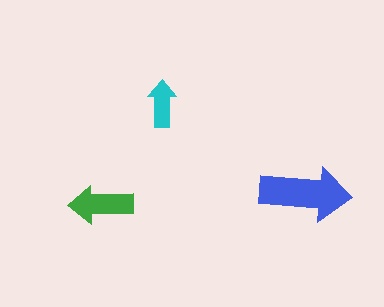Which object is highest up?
The cyan arrow is topmost.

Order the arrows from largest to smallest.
the blue one, the green one, the cyan one.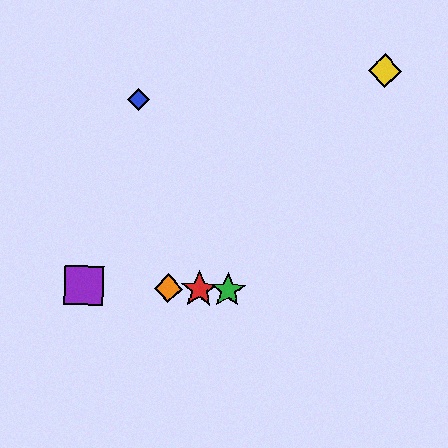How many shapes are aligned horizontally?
4 shapes (the red star, the green star, the purple square, the orange diamond) are aligned horizontally.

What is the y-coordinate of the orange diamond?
The orange diamond is at y≈288.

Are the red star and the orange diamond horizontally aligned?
Yes, both are at y≈289.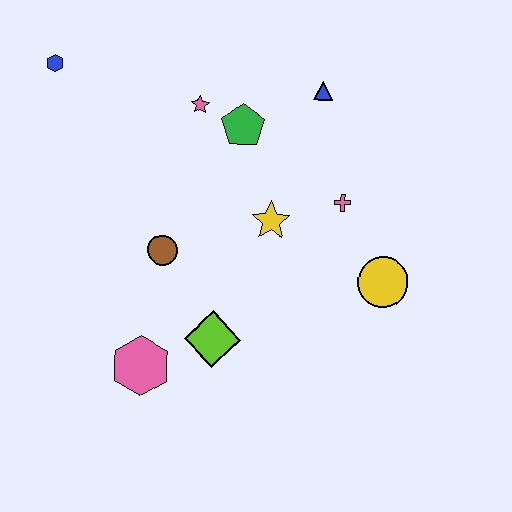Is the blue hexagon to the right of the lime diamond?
No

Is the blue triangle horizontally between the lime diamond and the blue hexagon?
No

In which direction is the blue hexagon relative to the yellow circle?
The blue hexagon is to the left of the yellow circle.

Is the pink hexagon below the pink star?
Yes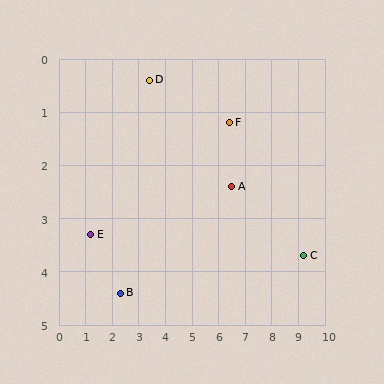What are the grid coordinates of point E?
Point E is at approximately (1.2, 3.3).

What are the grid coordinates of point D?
Point D is at approximately (3.4, 0.4).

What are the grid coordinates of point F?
Point F is at approximately (6.4, 1.2).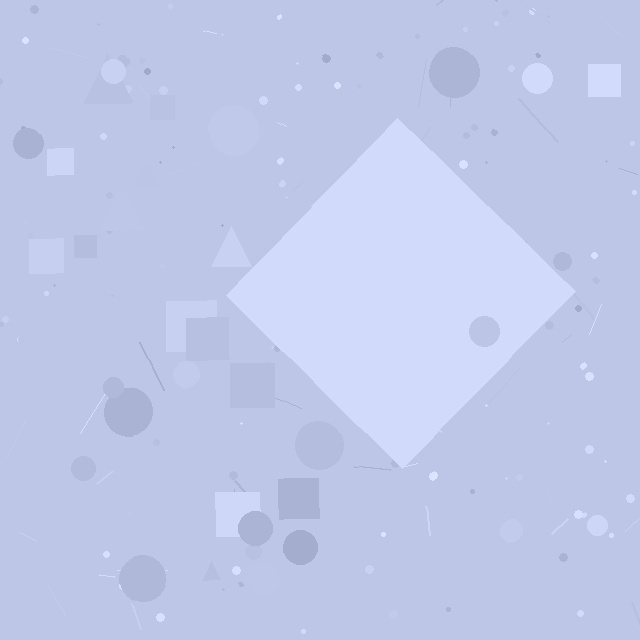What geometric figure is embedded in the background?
A diamond is embedded in the background.